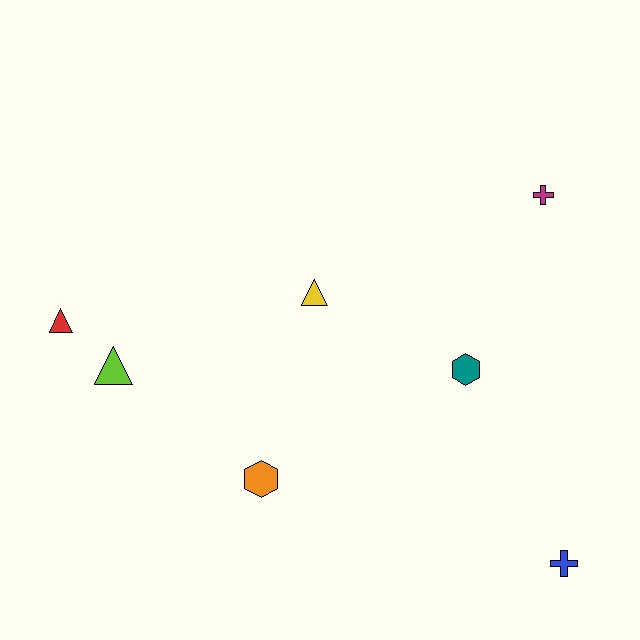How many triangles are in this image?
There are 3 triangles.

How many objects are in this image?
There are 7 objects.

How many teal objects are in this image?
There is 1 teal object.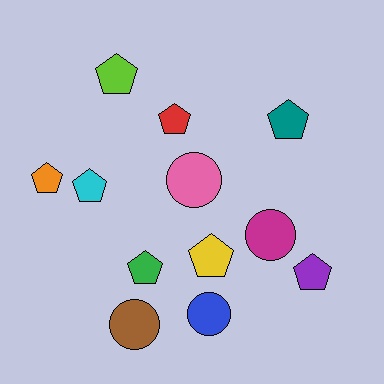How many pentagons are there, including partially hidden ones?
There are 8 pentagons.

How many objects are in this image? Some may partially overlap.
There are 12 objects.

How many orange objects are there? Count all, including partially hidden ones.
There is 1 orange object.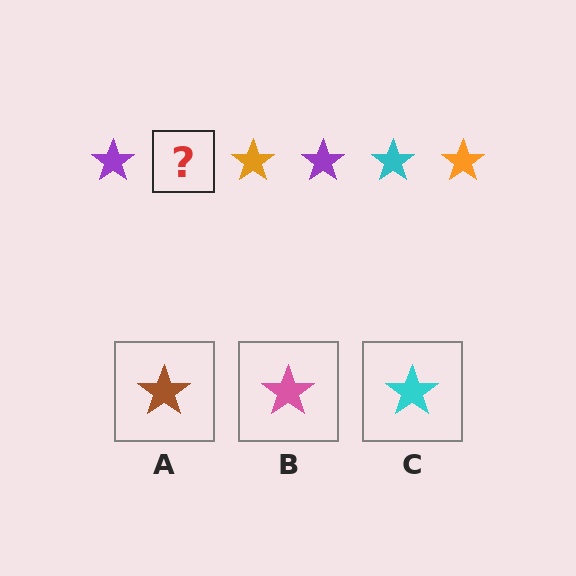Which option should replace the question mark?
Option C.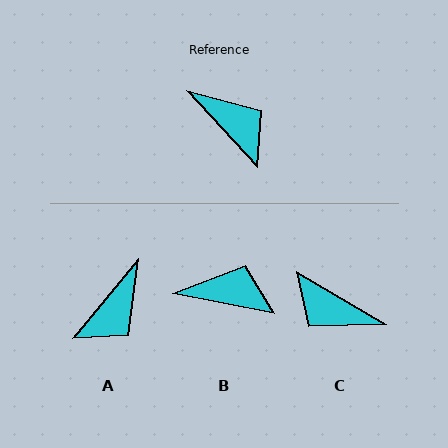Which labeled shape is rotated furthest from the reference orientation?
C, about 163 degrees away.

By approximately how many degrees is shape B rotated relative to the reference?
Approximately 36 degrees counter-clockwise.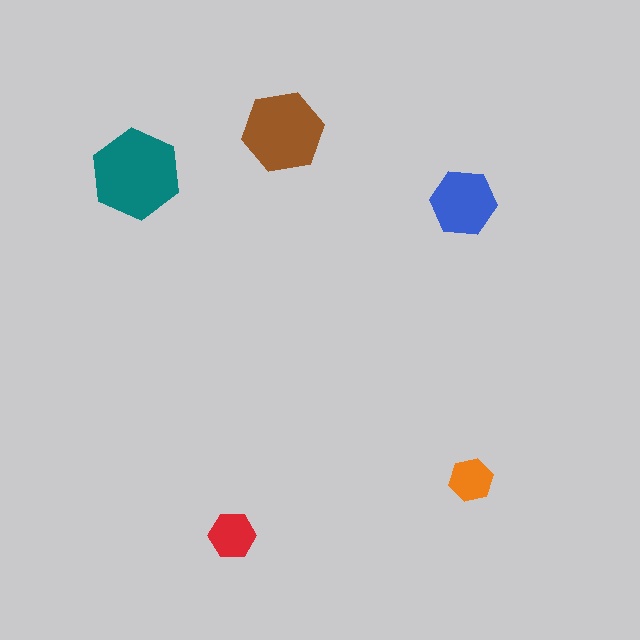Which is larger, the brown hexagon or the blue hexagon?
The brown one.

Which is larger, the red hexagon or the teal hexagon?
The teal one.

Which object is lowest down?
The red hexagon is bottommost.